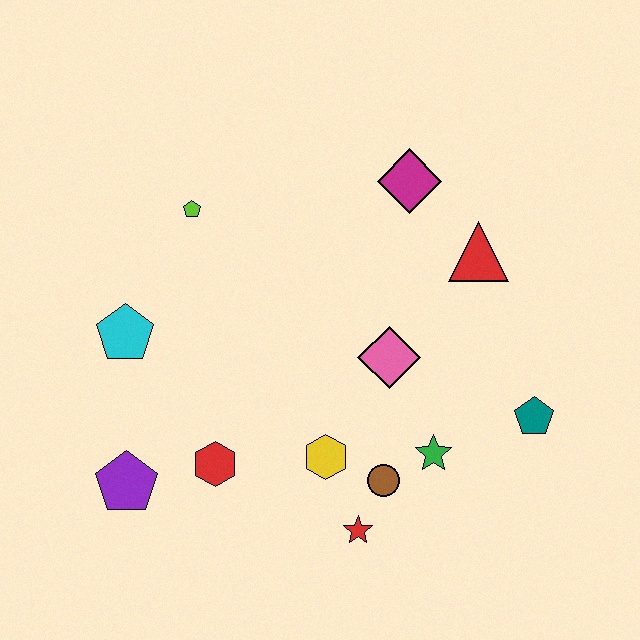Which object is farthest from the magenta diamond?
The purple pentagon is farthest from the magenta diamond.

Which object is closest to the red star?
The brown circle is closest to the red star.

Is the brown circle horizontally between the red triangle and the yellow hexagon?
Yes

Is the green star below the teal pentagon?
Yes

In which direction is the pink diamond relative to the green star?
The pink diamond is above the green star.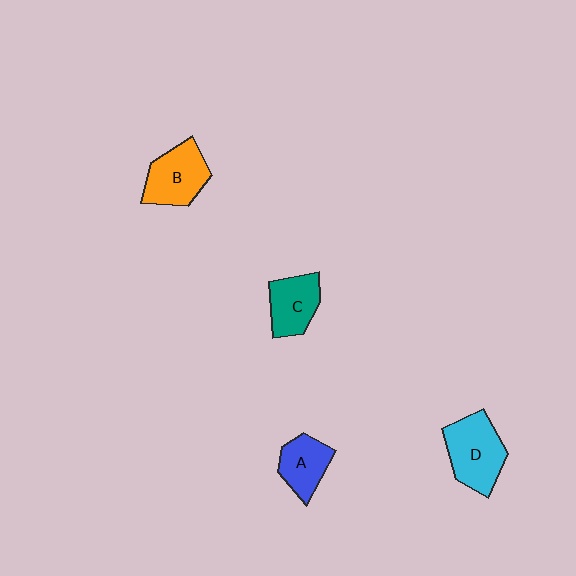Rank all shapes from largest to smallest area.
From largest to smallest: D (cyan), B (orange), C (teal), A (blue).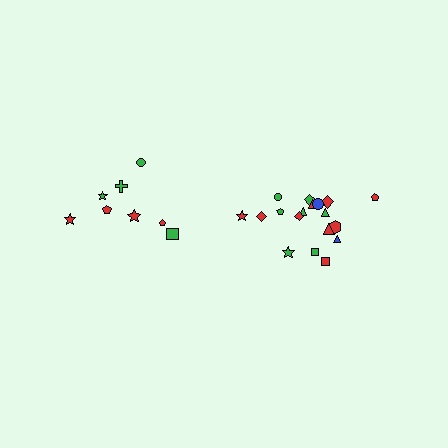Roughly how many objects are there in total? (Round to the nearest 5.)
Roughly 25 objects in total.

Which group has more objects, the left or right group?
The right group.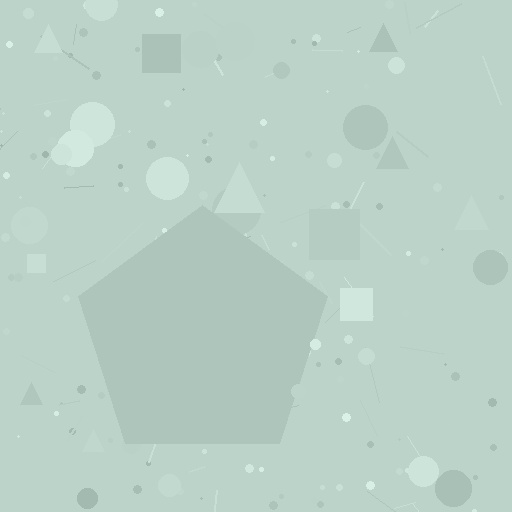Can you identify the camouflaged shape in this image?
The camouflaged shape is a pentagon.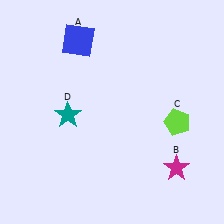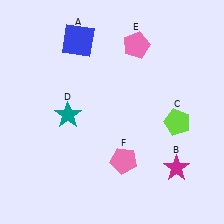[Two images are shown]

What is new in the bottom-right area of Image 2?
A pink pentagon (F) was added in the bottom-right area of Image 2.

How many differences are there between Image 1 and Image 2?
There are 2 differences between the two images.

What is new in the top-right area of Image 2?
A pink pentagon (E) was added in the top-right area of Image 2.